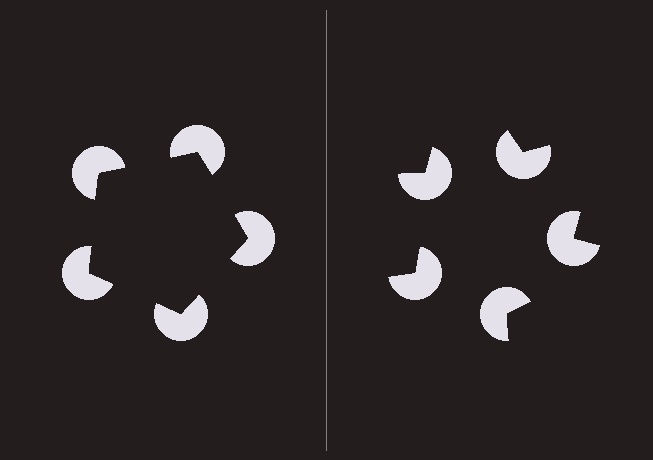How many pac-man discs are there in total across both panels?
10 — 5 on each side.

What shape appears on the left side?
An illusory pentagon.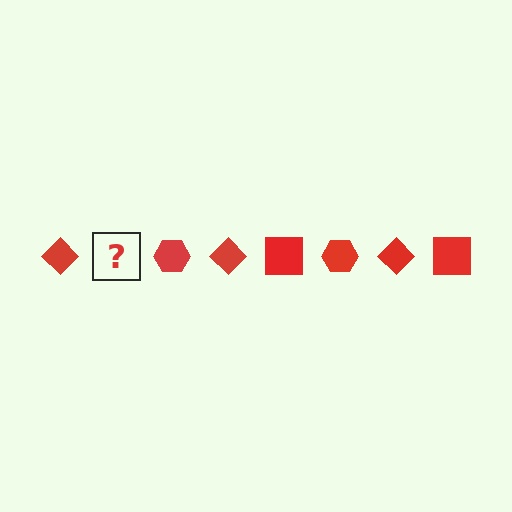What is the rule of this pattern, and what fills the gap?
The rule is that the pattern cycles through diamond, square, hexagon shapes in red. The gap should be filled with a red square.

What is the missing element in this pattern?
The missing element is a red square.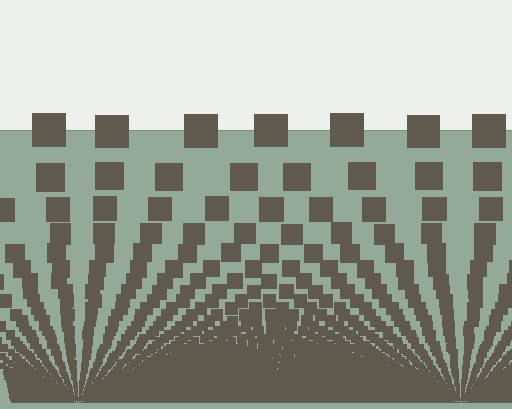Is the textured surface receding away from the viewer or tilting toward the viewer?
The surface appears to tilt toward the viewer. Texture elements get larger and sparser toward the top.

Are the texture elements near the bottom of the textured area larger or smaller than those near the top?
Smaller. The gradient is inverted — elements near the bottom are smaller and denser.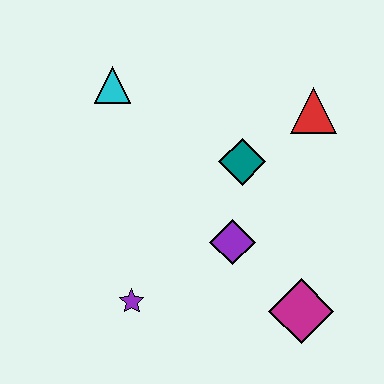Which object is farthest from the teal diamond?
The purple star is farthest from the teal diamond.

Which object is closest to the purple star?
The purple diamond is closest to the purple star.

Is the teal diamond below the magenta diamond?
No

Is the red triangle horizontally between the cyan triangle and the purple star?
No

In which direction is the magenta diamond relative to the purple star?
The magenta diamond is to the right of the purple star.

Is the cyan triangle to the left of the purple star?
Yes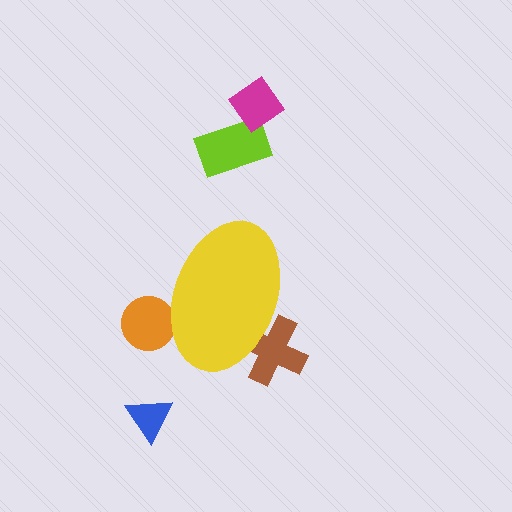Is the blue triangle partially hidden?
No, the blue triangle is fully visible.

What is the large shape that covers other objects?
A yellow ellipse.